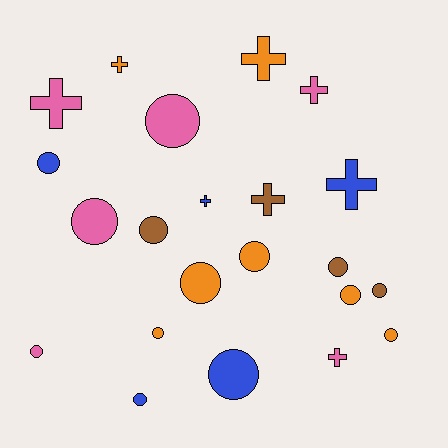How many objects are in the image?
There are 22 objects.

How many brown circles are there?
There are 3 brown circles.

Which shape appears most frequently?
Circle, with 14 objects.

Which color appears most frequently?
Orange, with 7 objects.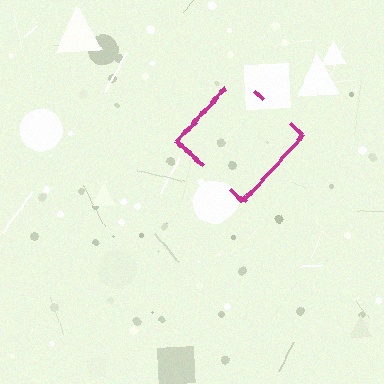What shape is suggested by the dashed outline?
The dashed outline suggests a diamond.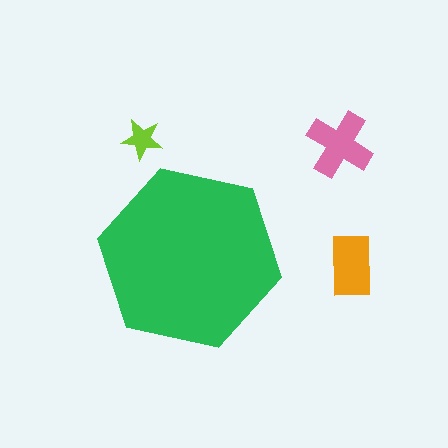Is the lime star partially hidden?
No, the lime star is fully visible.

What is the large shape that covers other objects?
A green hexagon.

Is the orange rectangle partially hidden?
No, the orange rectangle is fully visible.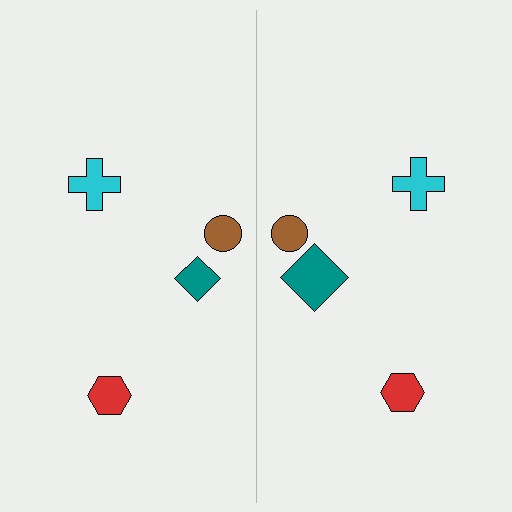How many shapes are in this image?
There are 8 shapes in this image.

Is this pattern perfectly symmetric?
No, the pattern is not perfectly symmetric. The teal diamond on the right side has a different size than its mirror counterpart.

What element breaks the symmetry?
The teal diamond on the right side has a different size than its mirror counterpart.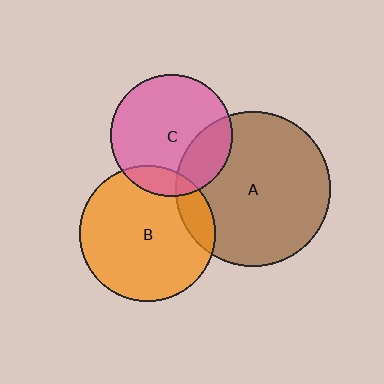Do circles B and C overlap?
Yes.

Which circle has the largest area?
Circle A (brown).